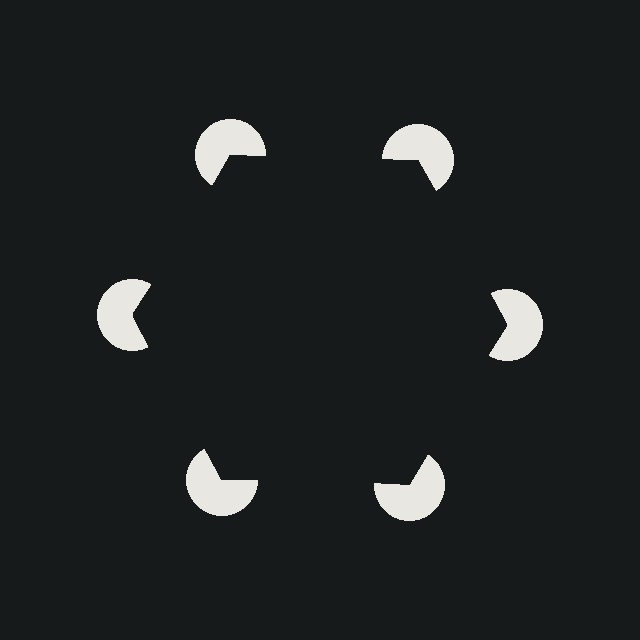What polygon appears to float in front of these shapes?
An illusory hexagon — its edges are inferred from the aligned wedge cuts in the pac-man discs, not physically drawn.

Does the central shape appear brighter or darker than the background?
It typically appears slightly darker than the background, even though no actual brightness change is drawn.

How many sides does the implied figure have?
6 sides.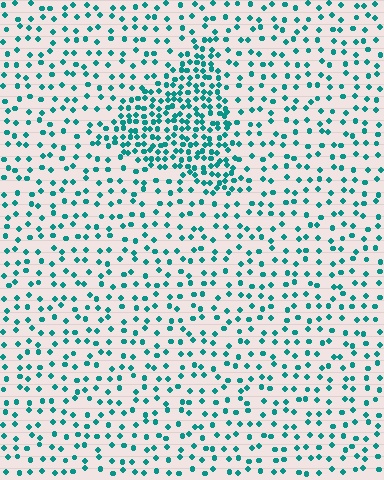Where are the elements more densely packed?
The elements are more densely packed inside the triangle boundary.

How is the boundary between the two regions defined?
The boundary is defined by a change in element density (approximately 2.5x ratio). All elements are the same color, size, and shape.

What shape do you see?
I see a triangle.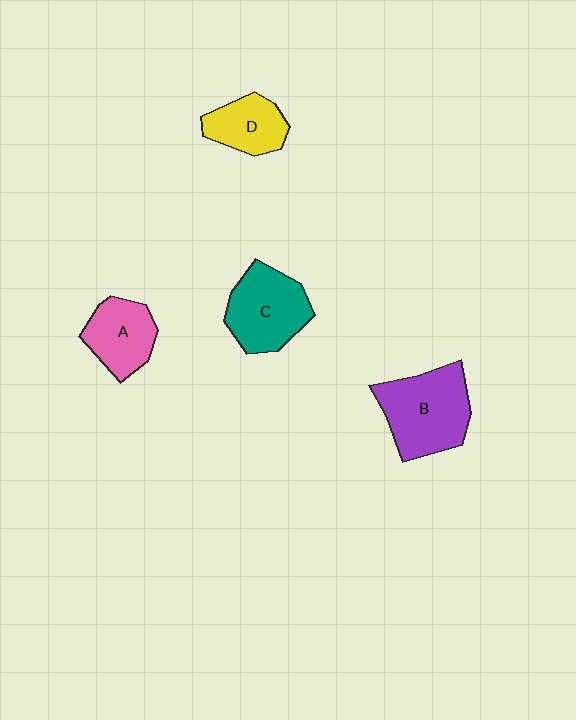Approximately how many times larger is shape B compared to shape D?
Approximately 1.7 times.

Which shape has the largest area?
Shape B (purple).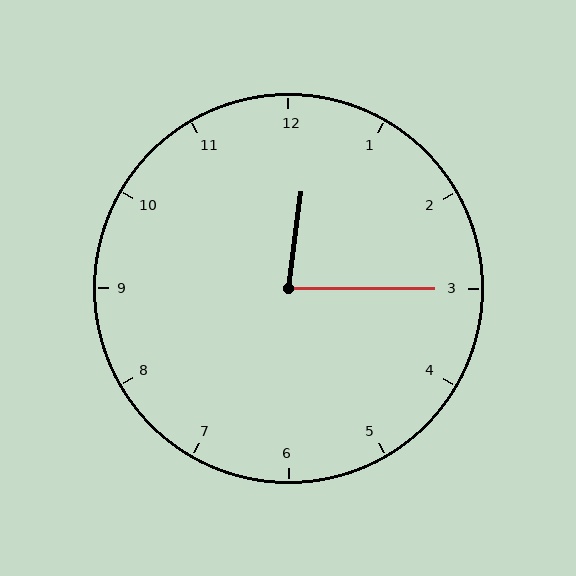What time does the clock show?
12:15.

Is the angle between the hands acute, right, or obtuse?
It is acute.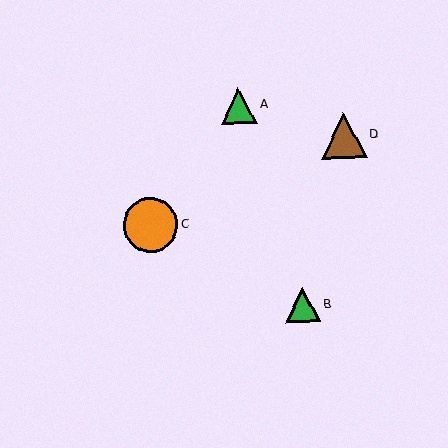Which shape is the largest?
The orange circle (labeled C) is the largest.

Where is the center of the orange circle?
The center of the orange circle is at (150, 225).